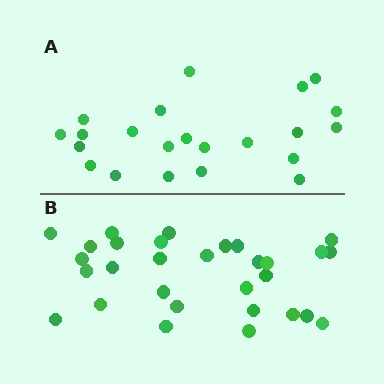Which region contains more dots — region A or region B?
Region B (the bottom region) has more dots.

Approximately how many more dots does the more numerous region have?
Region B has roughly 8 or so more dots than region A.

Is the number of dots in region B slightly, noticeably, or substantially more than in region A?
Region B has noticeably more, but not dramatically so. The ratio is roughly 1.4 to 1.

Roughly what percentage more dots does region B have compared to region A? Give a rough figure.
About 35% more.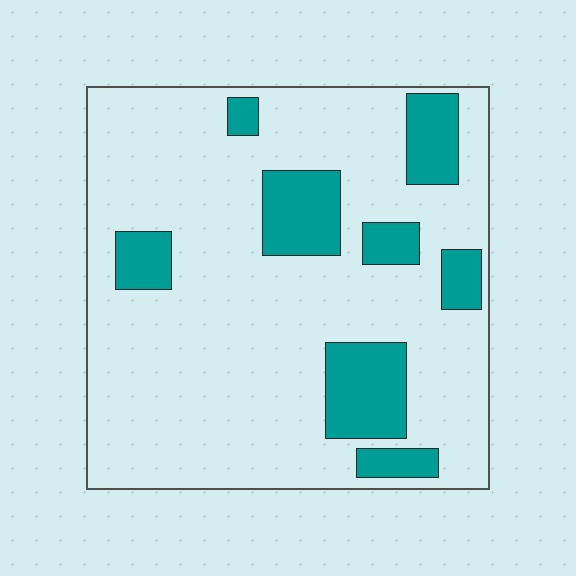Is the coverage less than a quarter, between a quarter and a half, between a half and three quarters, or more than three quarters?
Less than a quarter.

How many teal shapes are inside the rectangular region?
8.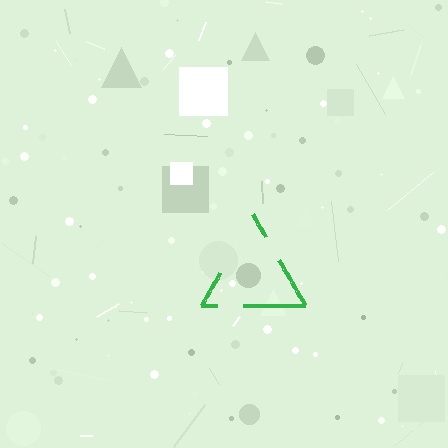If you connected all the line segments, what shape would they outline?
They would outline a triangle.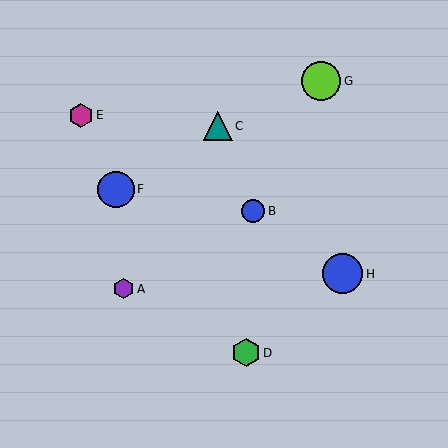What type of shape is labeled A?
Shape A is a purple hexagon.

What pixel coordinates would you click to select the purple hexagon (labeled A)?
Click at (124, 289) to select the purple hexagon A.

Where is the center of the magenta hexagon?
The center of the magenta hexagon is at (81, 115).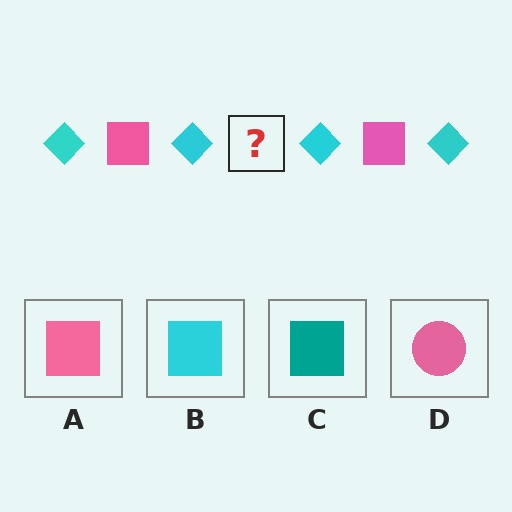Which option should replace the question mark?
Option A.